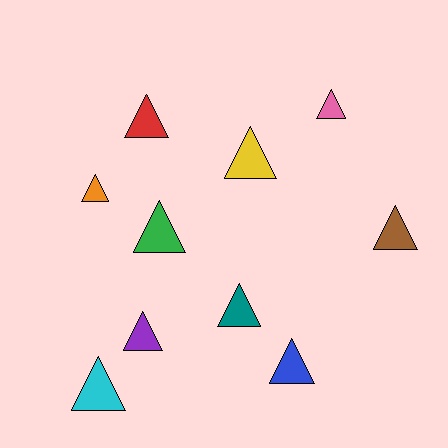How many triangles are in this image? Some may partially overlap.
There are 10 triangles.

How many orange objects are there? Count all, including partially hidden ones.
There is 1 orange object.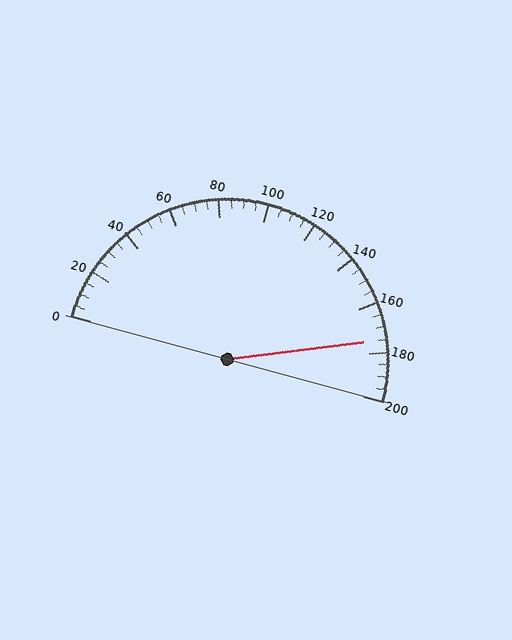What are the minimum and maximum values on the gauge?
The gauge ranges from 0 to 200.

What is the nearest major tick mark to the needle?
The nearest major tick mark is 180.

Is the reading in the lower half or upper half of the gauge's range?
The reading is in the upper half of the range (0 to 200).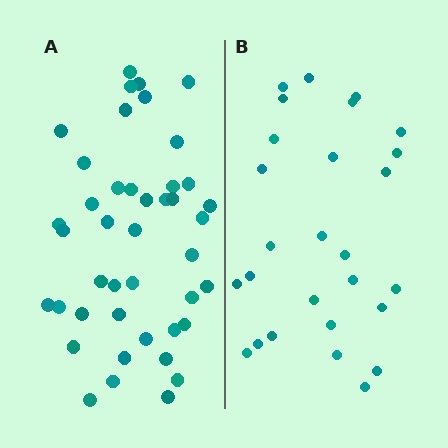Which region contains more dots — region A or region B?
Region A (the left region) has more dots.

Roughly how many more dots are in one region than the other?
Region A has approximately 15 more dots than region B.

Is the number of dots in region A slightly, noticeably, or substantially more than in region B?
Region A has substantially more. The ratio is roughly 1.6 to 1.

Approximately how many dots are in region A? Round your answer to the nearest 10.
About 40 dots. (The exact count is 43, which rounds to 40.)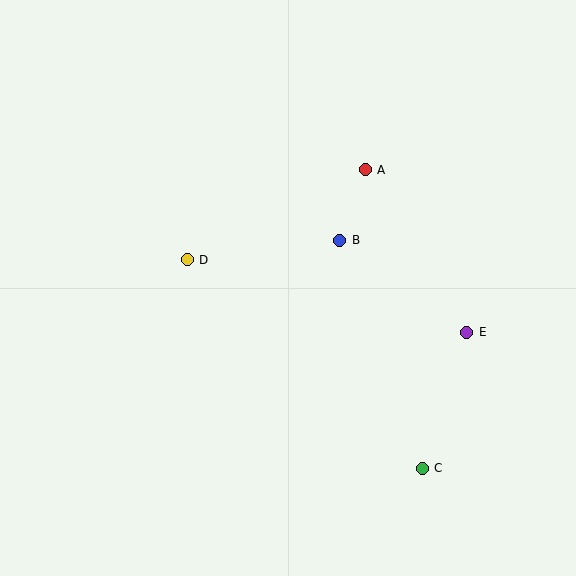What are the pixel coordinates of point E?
Point E is at (467, 332).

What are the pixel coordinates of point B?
Point B is at (340, 240).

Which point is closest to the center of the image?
Point B at (340, 240) is closest to the center.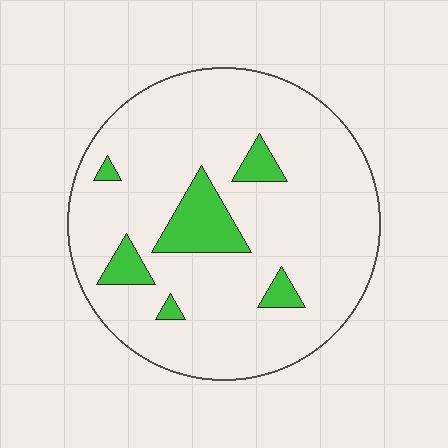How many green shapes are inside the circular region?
6.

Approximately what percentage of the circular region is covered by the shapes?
Approximately 10%.